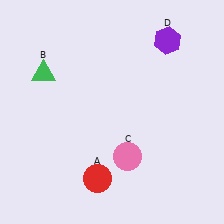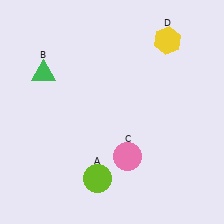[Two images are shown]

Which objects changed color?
A changed from red to lime. D changed from purple to yellow.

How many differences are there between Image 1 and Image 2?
There are 2 differences between the two images.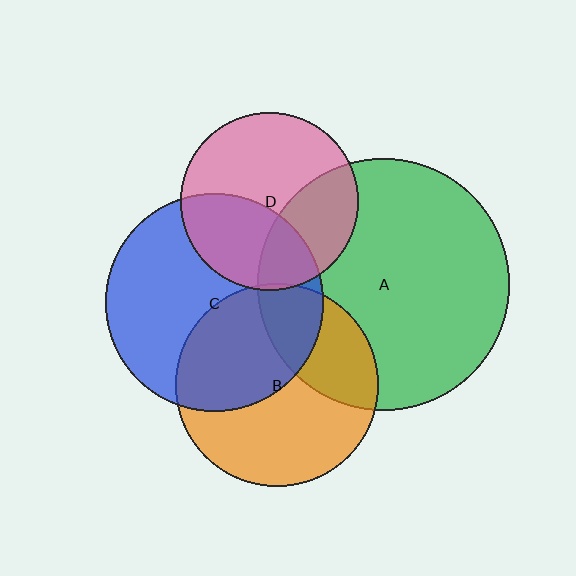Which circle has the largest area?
Circle A (green).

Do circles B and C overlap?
Yes.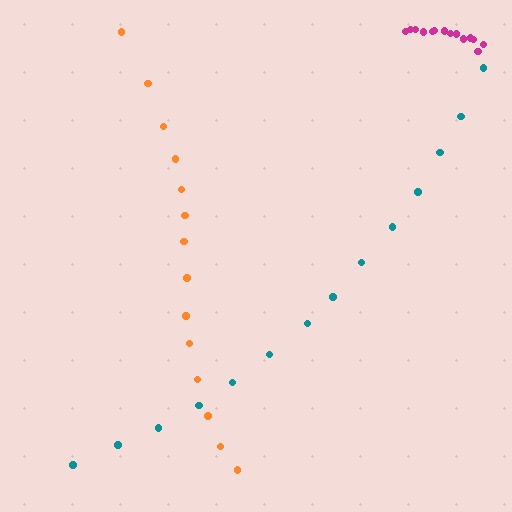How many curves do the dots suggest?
There are 3 distinct paths.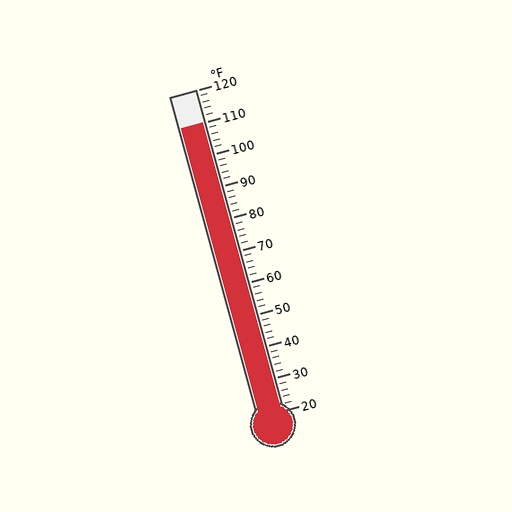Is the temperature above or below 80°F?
The temperature is above 80°F.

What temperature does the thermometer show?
The thermometer shows approximately 110°F.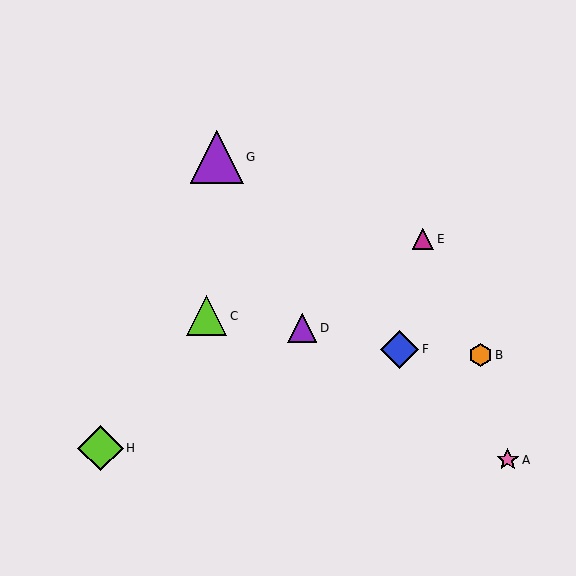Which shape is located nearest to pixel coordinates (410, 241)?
The magenta triangle (labeled E) at (423, 239) is nearest to that location.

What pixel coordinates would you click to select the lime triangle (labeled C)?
Click at (207, 316) to select the lime triangle C.